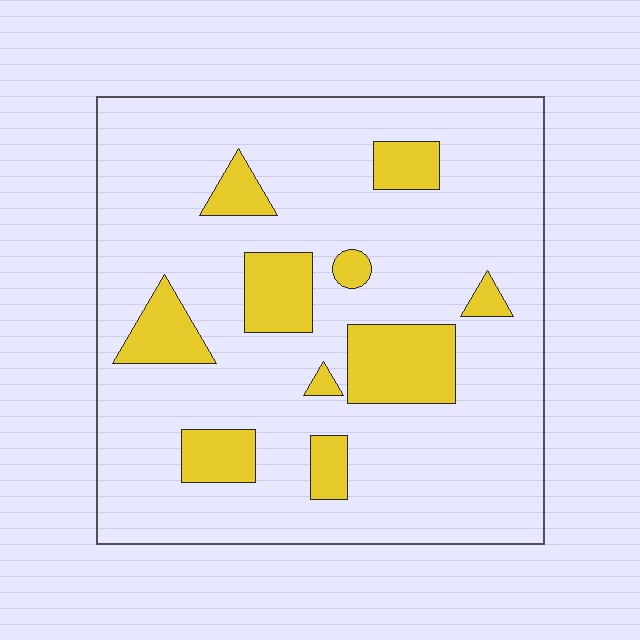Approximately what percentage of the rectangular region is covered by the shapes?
Approximately 15%.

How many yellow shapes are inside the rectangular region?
10.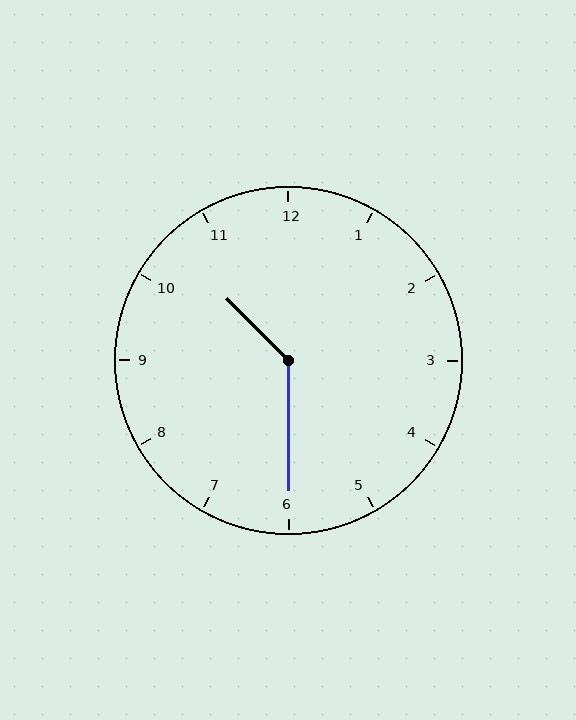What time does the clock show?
10:30.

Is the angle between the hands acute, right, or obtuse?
It is obtuse.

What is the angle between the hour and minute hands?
Approximately 135 degrees.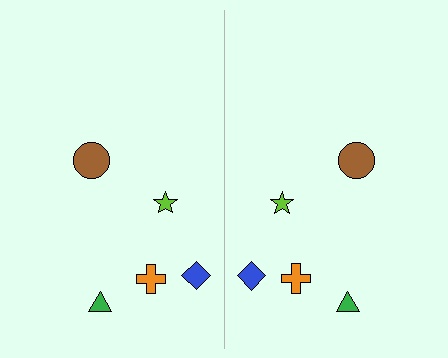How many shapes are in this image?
There are 10 shapes in this image.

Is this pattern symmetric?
Yes, this pattern has bilateral (reflection) symmetry.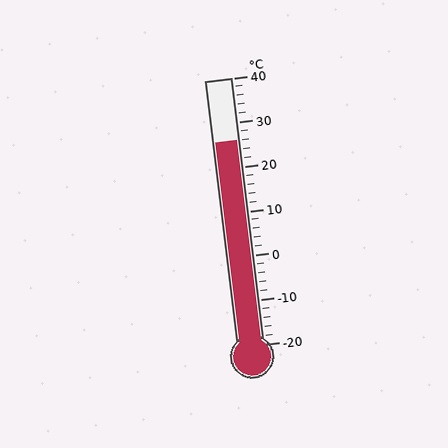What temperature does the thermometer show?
The thermometer shows approximately 26°C.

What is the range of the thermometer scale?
The thermometer scale ranges from -20°C to 40°C.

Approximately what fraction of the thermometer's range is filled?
The thermometer is filled to approximately 75% of its range.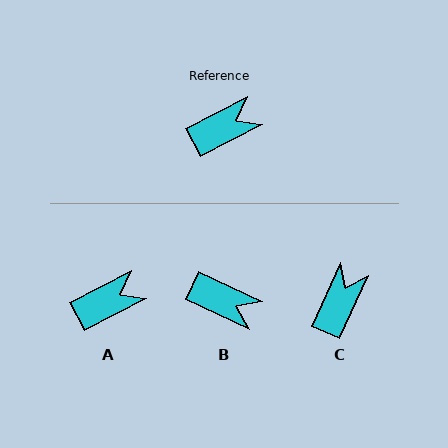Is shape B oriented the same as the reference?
No, it is off by about 53 degrees.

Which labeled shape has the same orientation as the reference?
A.